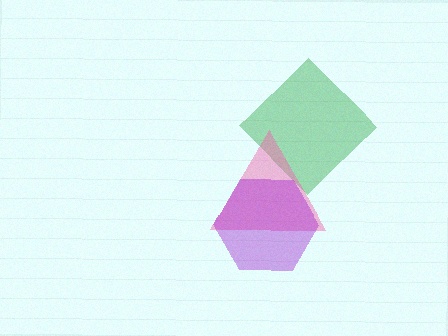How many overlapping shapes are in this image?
There are 3 overlapping shapes in the image.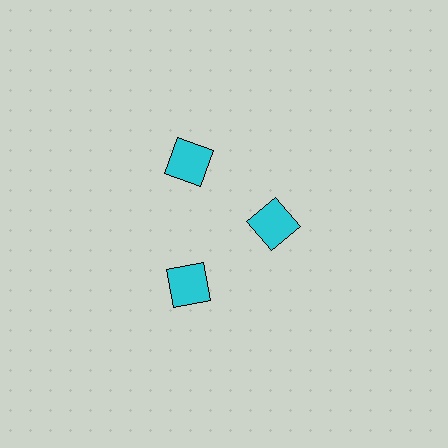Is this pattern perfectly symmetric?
No. The 3 cyan squares are arranged in a ring, but one element near the 3 o'clock position is pulled inward toward the center, breaking the 3-fold rotational symmetry.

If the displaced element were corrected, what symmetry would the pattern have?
It would have 3-fold rotational symmetry — the pattern would map onto itself every 120 degrees.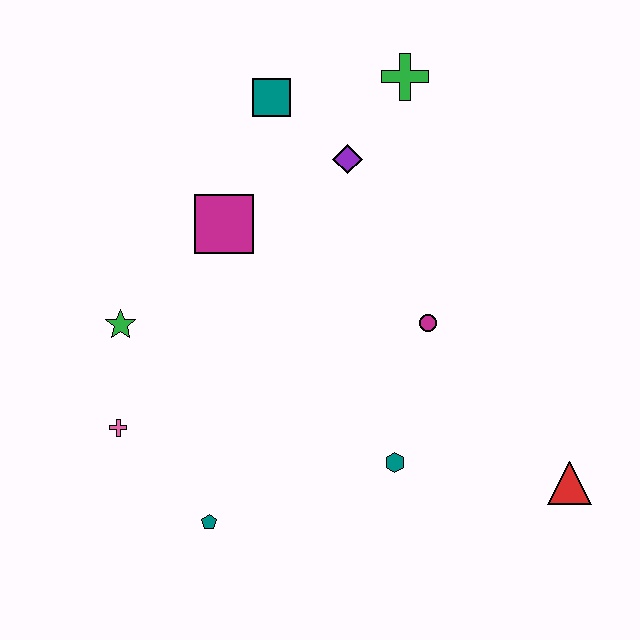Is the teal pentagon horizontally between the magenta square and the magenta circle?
No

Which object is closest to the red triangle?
The teal hexagon is closest to the red triangle.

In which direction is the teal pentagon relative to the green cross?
The teal pentagon is below the green cross.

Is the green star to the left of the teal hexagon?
Yes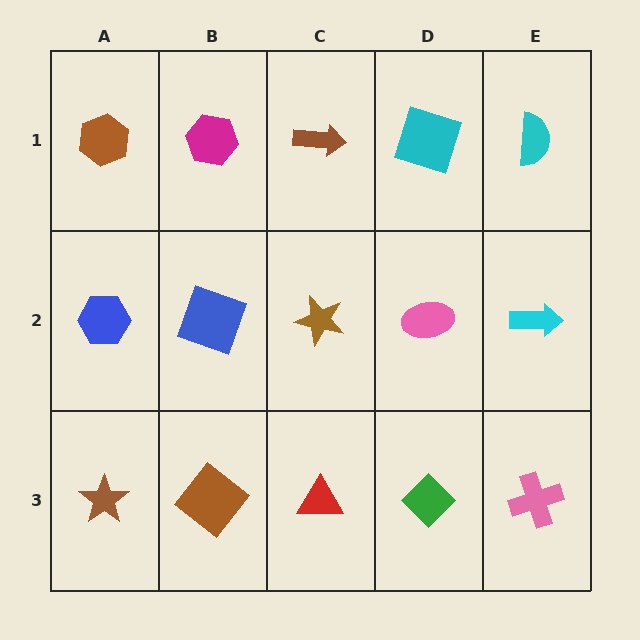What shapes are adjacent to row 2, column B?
A magenta hexagon (row 1, column B), a brown diamond (row 3, column B), a blue hexagon (row 2, column A), a brown star (row 2, column C).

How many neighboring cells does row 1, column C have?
3.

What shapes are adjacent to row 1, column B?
A blue square (row 2, column B), a brown hexagon (row 1, column A), a brown arrow (row 1, column C).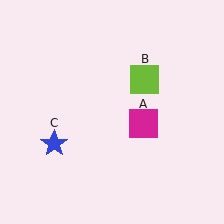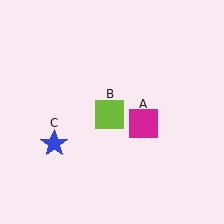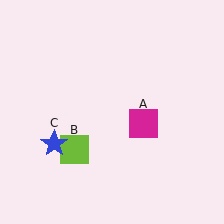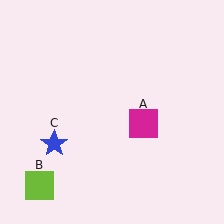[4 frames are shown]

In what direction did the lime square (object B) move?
The lime square (object B) moved down and to the left.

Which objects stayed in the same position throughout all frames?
Magenta square (object A) and blue star (object C) remained stationary.